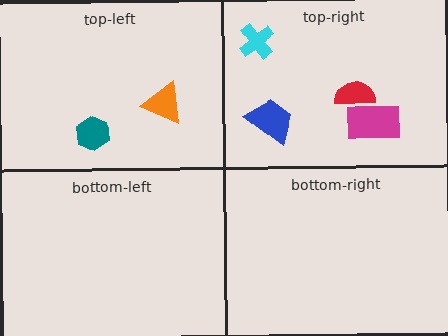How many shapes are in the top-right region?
4.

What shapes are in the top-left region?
The teal hexagon, the orange triangle.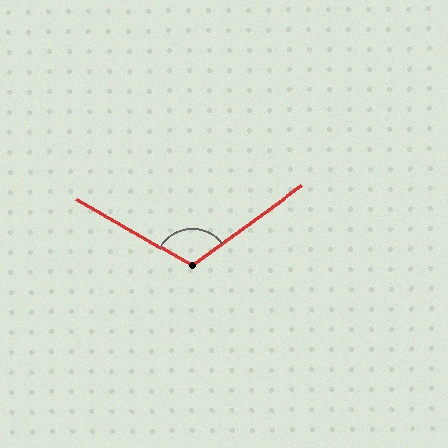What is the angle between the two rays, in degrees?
Approximately 113 degrees.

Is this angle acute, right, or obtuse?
It is obtuse.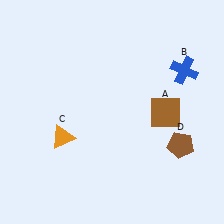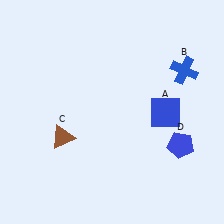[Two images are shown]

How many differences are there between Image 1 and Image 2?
There are 3 differences between the two images.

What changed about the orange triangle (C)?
In Image 1, C is orange. In Image 2, it changed to brown.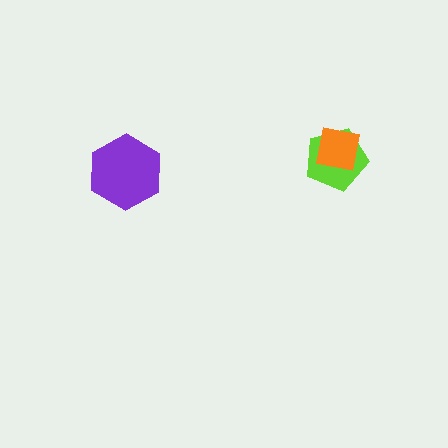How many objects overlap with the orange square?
1 object overlaps with the orange square.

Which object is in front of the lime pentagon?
The orange square is in front of the lime pentagon.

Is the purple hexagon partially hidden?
No, no other shape covers it.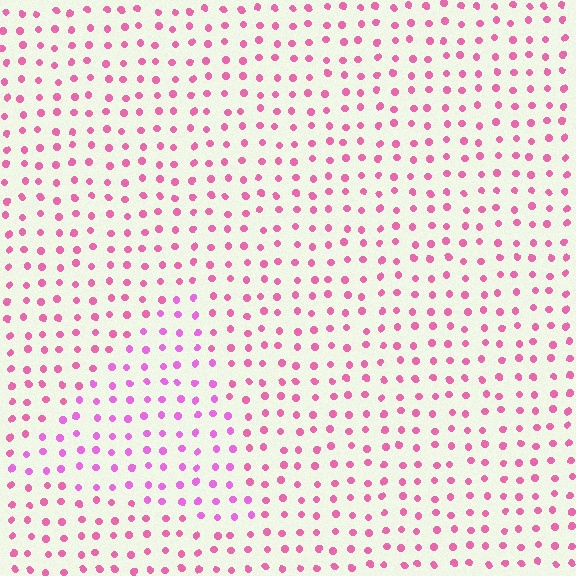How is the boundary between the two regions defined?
The boundary is defined purely by a slight shift in hue (about 25 degrees). Spacing, size, and orientation are identical on both sides.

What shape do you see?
I see a triangle.